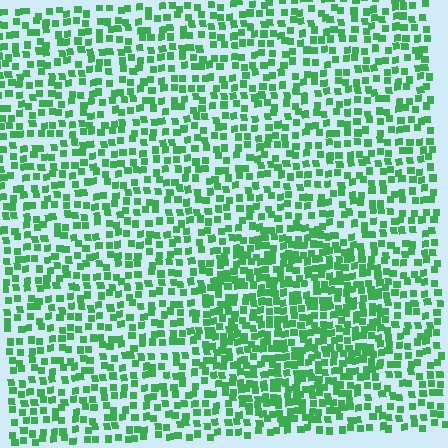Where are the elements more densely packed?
The elements are more densely packed inside the circle boundary.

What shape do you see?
I see a circle.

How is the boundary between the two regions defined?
The boundary is defined by a change in element density (approximately 1.7x ratio). All elements are the same color, size, and shape.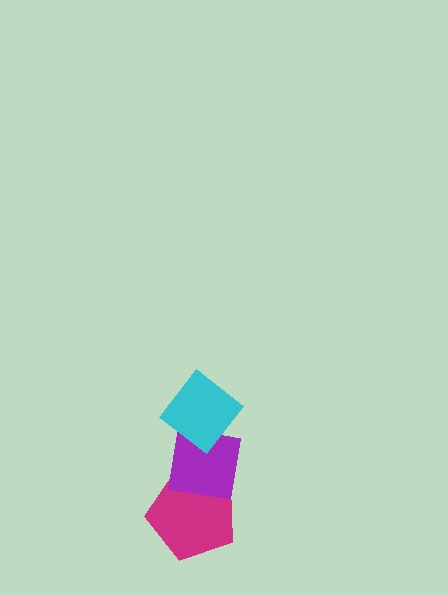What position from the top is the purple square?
The purple square is 2nd from the top.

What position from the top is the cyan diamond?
The cyan diamond is 1st from the top.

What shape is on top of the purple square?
The cyan diamond is on top of the purple square.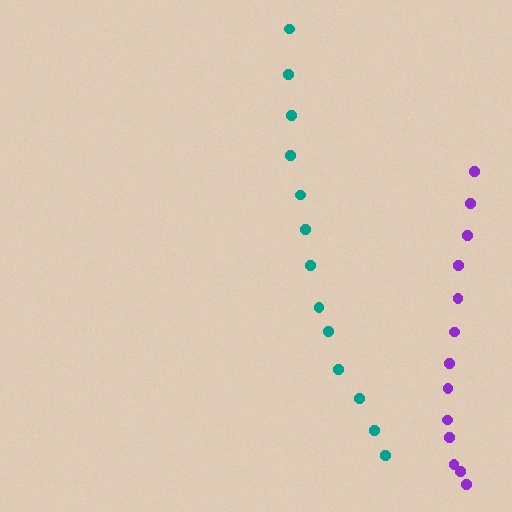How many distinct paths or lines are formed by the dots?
There are 2 distinct paths.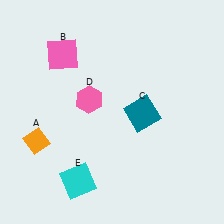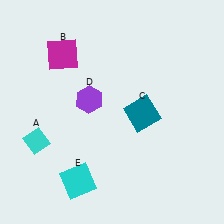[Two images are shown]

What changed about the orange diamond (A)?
In Image 1, A is orange. In Image 2, it changed to cyan.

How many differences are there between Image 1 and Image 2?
There are 3 differences between the two images.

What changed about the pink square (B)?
In Image 1, B is pink. In Image 2, it changed to magenta.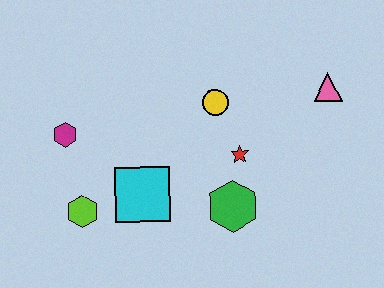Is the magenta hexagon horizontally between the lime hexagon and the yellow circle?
No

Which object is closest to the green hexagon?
The red star is closest to the green hexagon.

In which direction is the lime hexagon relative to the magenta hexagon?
The lime hexagon is below the magenta hexagon.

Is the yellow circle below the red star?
No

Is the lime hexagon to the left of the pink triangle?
Yes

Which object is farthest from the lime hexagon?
The pink triangle is farthest from the lime hexagon.